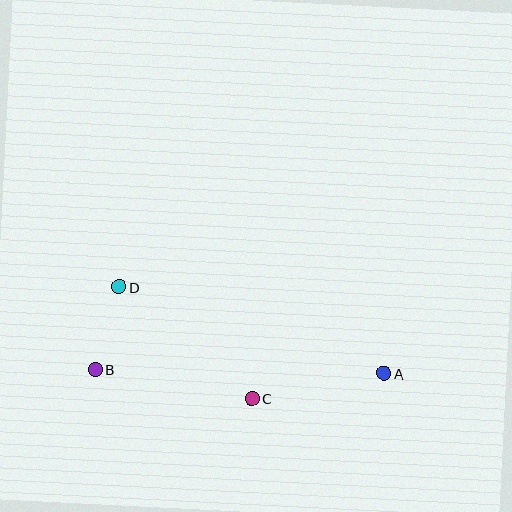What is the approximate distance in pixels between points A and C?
The distance between A and C is approximately 134 pixels.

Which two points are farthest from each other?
Points A and B are farthest from each other.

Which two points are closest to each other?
Points B and D are closest to each other.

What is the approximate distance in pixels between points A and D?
The distance between A and D is approximately 278 pixels.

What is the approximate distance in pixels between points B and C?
The distance between B and C is approximately 160 pixels.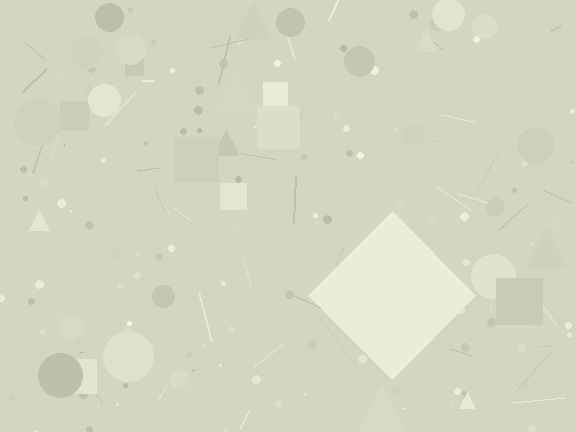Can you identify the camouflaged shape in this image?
The camouflaged shape is a diamond.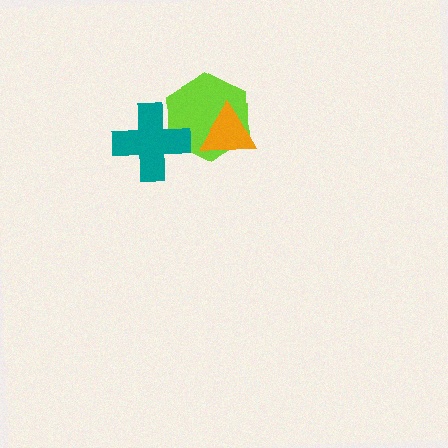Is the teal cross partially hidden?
No, no other shape covers it.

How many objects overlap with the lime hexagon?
2 objects overlap with the lime hexagon.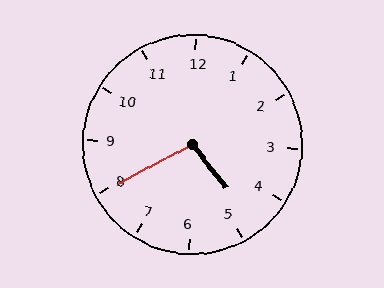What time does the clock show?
4:40.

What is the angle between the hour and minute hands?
Approximately 100 degrees.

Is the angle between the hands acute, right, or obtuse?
It is obtuse.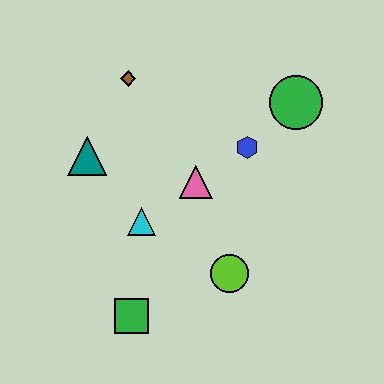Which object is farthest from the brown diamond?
The green square is farthest from the brown diamond.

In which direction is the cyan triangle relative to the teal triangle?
The cyan triangle is below the teal triangle.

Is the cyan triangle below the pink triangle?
Yes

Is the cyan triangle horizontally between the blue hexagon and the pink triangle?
No